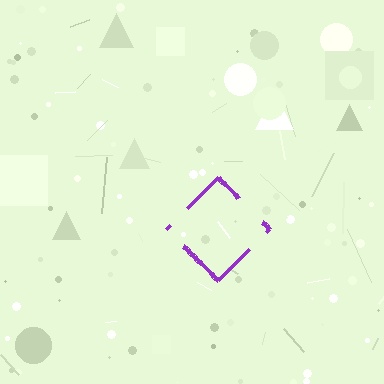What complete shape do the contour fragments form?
The contour fragments form a diamond.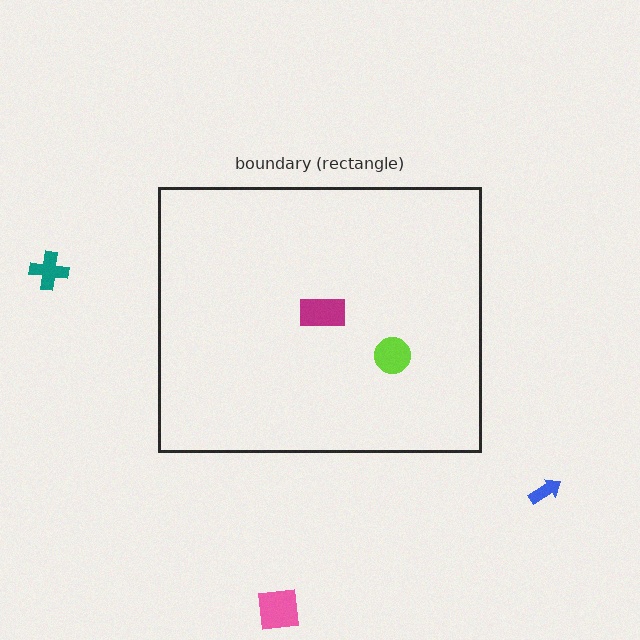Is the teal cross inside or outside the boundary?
Outside.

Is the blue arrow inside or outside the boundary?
Outside.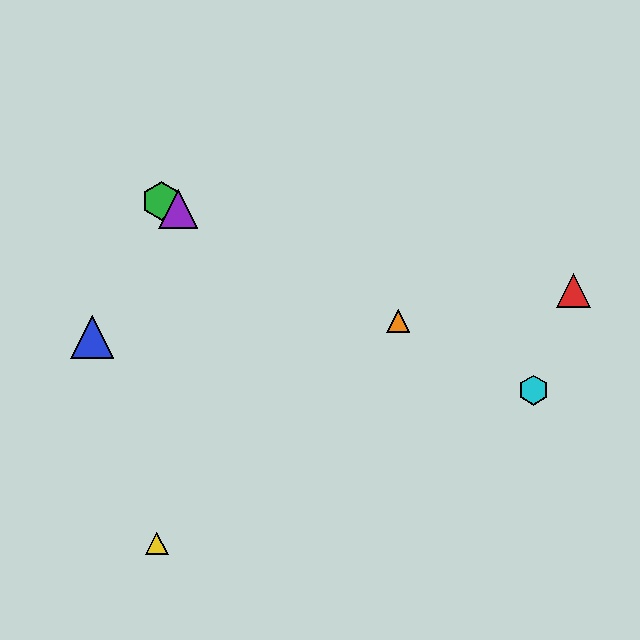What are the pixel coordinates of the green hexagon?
The green hexagon is at (162, 201).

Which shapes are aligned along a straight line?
The green hexagon, the purple triangle, the orange triangle, the cyan hexagon are aligned along a straight line.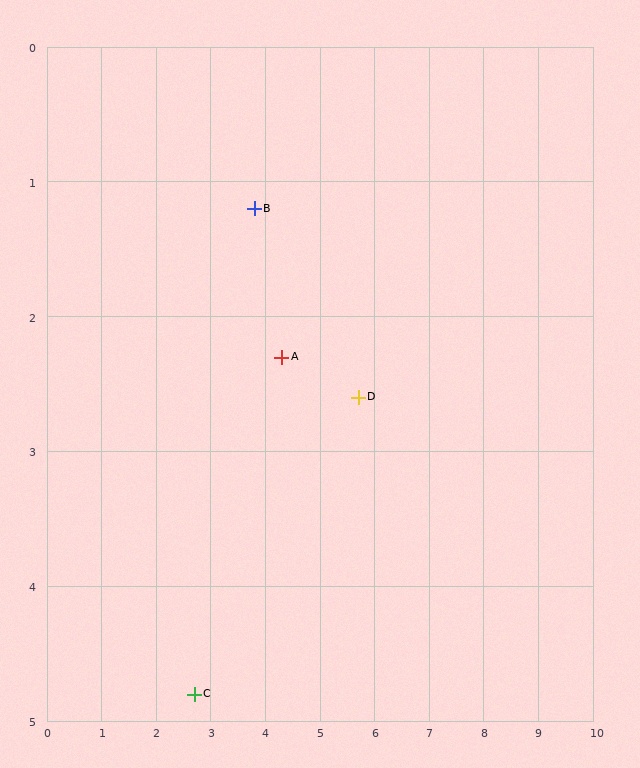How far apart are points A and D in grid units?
Points A and D are about 1.4 grid units apart.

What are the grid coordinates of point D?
Point D is at approximately (5.7, 2.6).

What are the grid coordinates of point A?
Point A is at approximately (4.3, 2.3).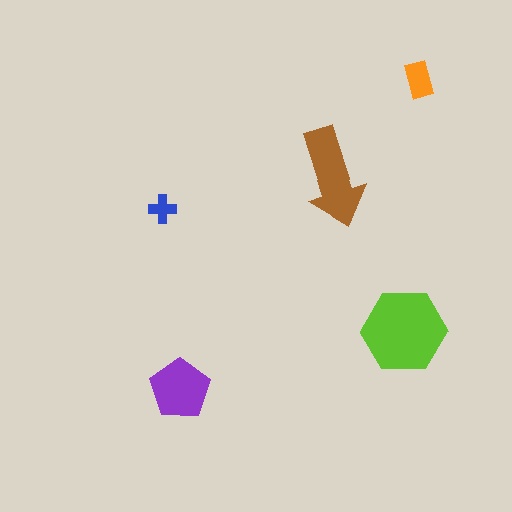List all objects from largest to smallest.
The lime hexagon, the brown arrow, the purple pentagon, the orange rectangle, the blue cross.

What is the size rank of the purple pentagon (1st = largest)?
3rd.